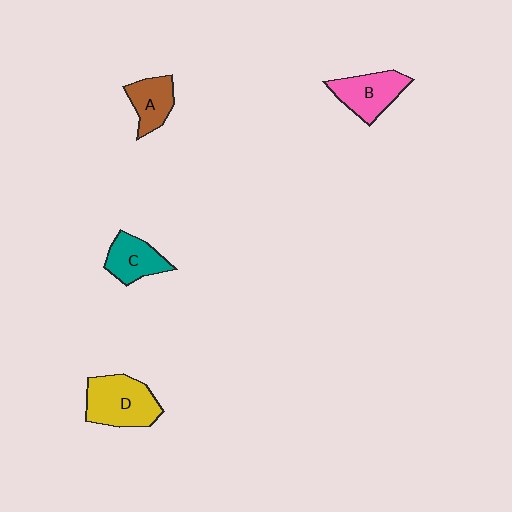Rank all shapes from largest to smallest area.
From largest to smallest: D (yellow), B (pink), C (teal), A (brown).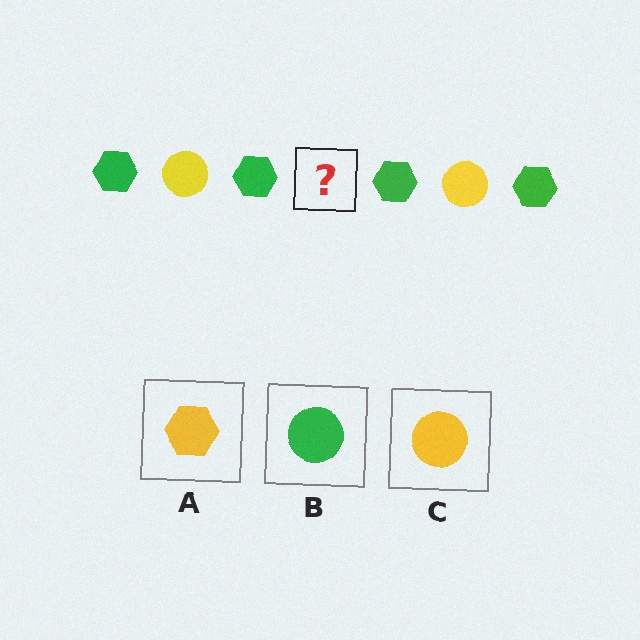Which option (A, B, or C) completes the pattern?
C.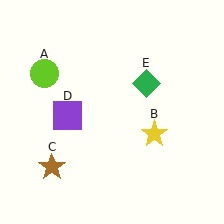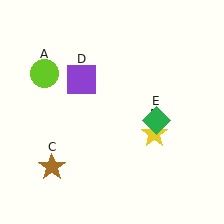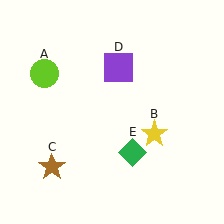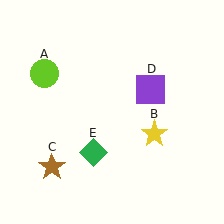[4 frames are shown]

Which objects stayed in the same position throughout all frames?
Lime circle (object A) and yellow star (object B) and brown star (object C) remained stationary.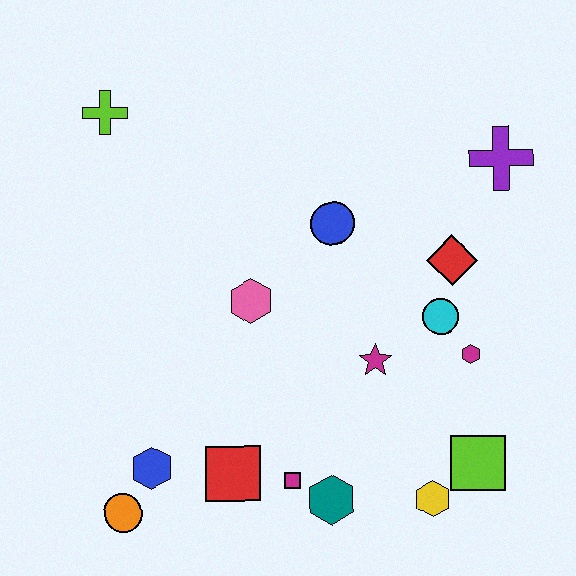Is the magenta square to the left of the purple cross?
Yes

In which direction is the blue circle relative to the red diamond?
The blue circle is to the left of the red diamond.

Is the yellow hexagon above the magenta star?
No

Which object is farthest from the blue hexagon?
The purple cross is farthest from the blue hexagon.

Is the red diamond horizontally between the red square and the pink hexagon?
No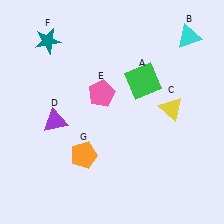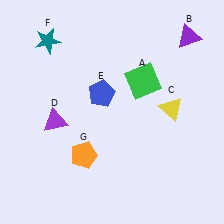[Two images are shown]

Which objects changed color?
B changed from cyan to purple. E changed from pink to blue.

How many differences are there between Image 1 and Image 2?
There are 2 differences between the two images.